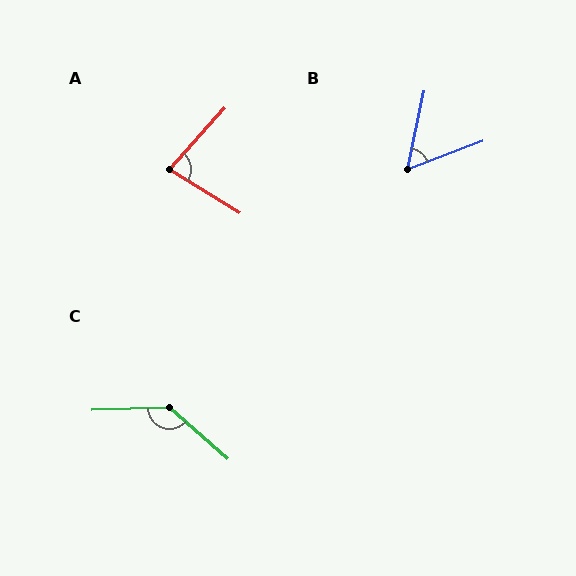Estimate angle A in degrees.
Approximately 79 degrees.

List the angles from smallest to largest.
B (58°), A (79°), C (137°).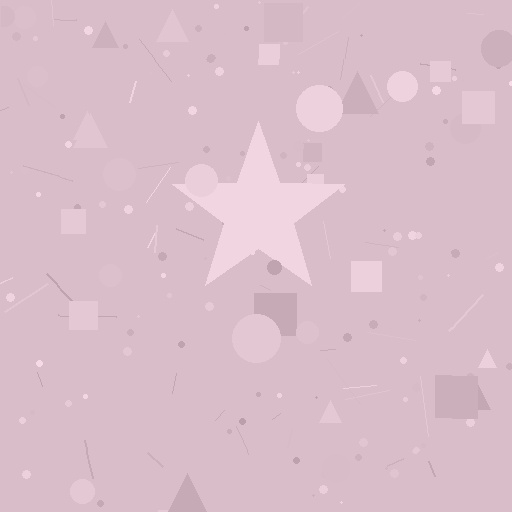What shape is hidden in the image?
A star is hidden in the image.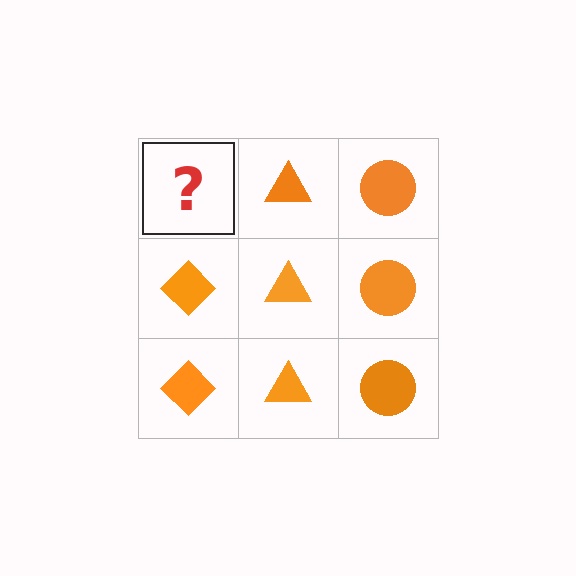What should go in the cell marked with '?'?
The missing cell should contain an orange diamond.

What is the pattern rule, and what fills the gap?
The rule is that each column has a consistent shape. The gap should be filled with an orange diamond.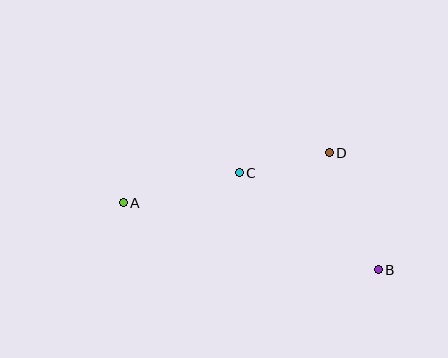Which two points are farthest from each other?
Points A and B are farthest from each other.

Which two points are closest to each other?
Points C and D are closest to each other.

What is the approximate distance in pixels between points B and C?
The distance between B and C is approximately 169 pixels.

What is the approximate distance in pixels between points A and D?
The distance between A and D is approximately 212 pixels.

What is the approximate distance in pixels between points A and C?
The distance between A and C is approximately 120 pixels.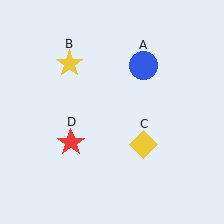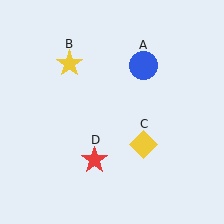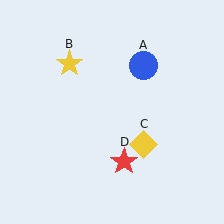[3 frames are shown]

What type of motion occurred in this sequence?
The red star (object D) rotated counterclockwise around the center of the scene.